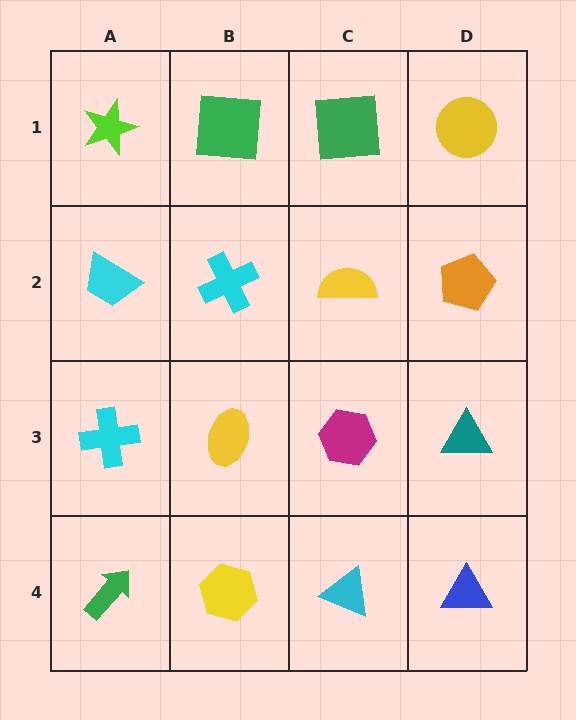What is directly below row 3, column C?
A cyan triangle.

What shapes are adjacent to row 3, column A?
A cyan trapezoid (row 2, column A), a green arrow (row 4, column A), a yellow ellipse (row 3, column B).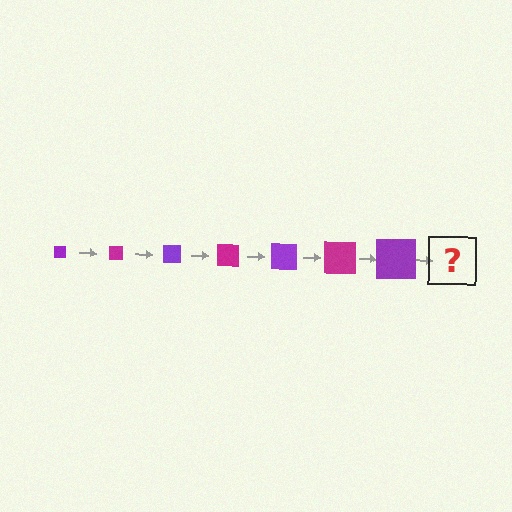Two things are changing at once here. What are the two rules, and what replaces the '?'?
The two rules are that the square grows larger each step and the color cycles through purple and magenta. The '?' should be a magenta square, larger than the previous one.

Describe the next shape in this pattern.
It should be a magenta square, larger than the previous one.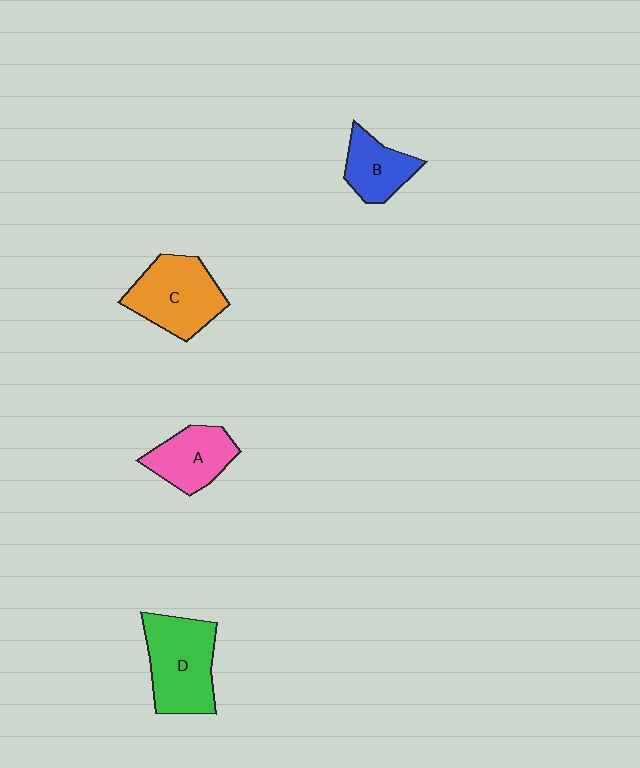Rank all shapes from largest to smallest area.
From largest to smallest: D (green), C (orange), A (pink), B (blue).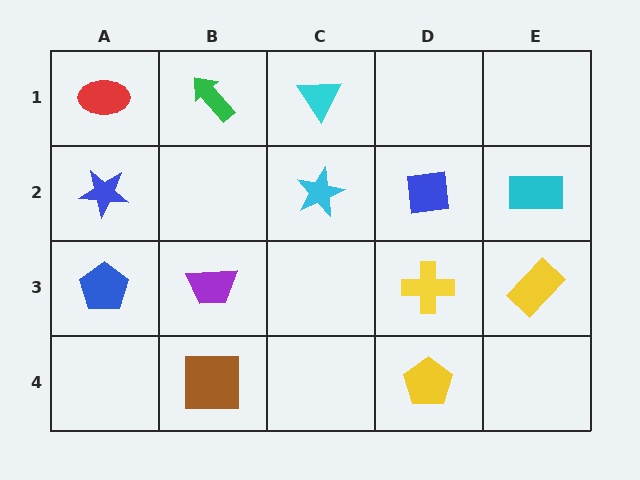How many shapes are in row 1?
3 shapes.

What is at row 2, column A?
A blue star.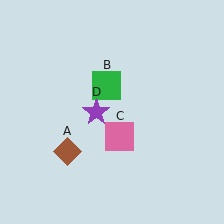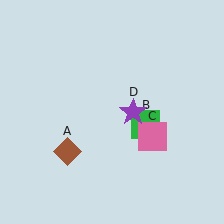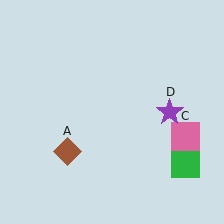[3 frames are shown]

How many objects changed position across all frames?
3 objects changed position: green square (object B), pink square (object C), purple star (object D).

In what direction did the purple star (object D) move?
The purple star (object D) moved right.